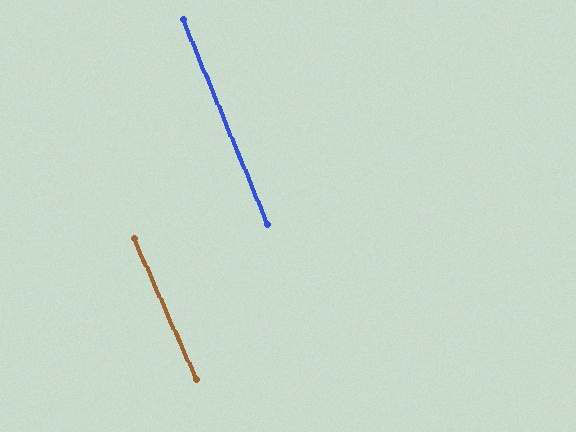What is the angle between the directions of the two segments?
Approximately 1 degree.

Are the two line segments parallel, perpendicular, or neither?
Parallel — their directions differ by only 1.4°.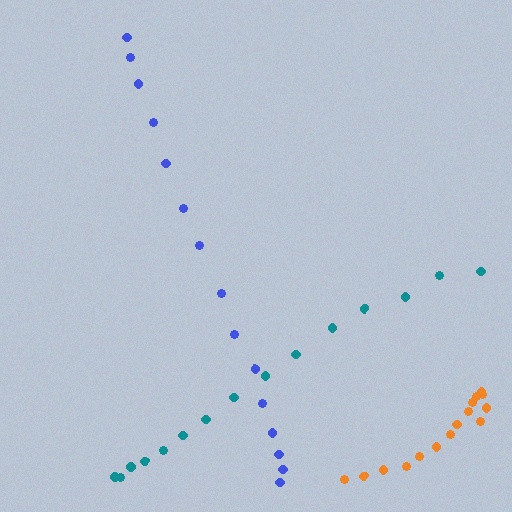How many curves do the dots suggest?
There are 3 distinct paths.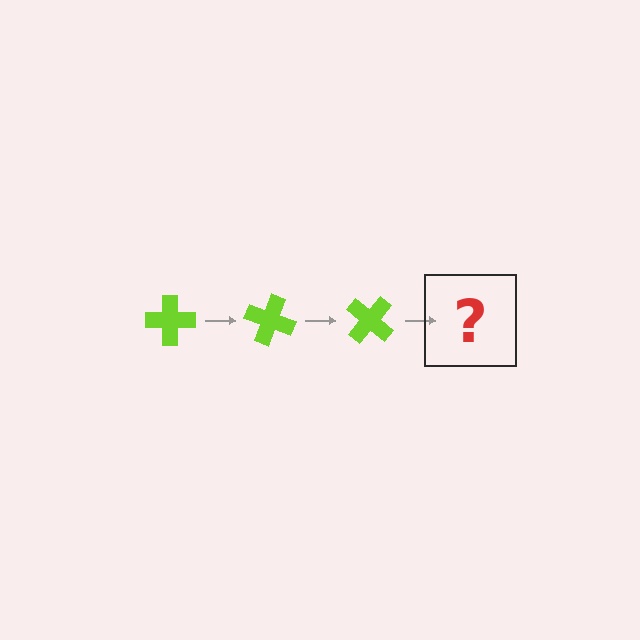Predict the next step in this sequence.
The next step is a lime cross rotated 60 degrees.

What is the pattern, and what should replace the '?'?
The pattern is that the cross rotates 20 degrees each step. The '?' should be a lime cross rotated 60 degrees.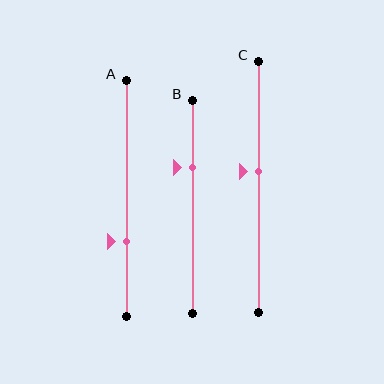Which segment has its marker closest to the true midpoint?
Segment C has its marker closest to the true midpoint.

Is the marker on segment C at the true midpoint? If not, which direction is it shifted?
No, the marker on segment C is shifted upward by about 6% of the segment length.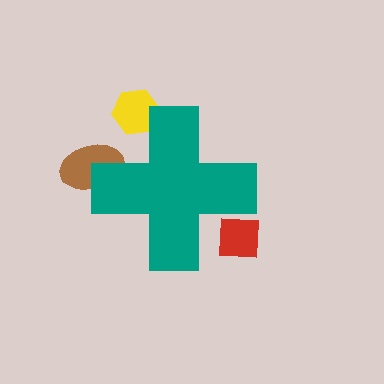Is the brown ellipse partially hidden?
Yes, the brown ellipse is partially hidden behind the teal cross.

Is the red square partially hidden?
Yes, the red square is partially hidden behind the teal cross.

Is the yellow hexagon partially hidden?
Yes, the yellow hexagon is partially hidden behind the teal cross.